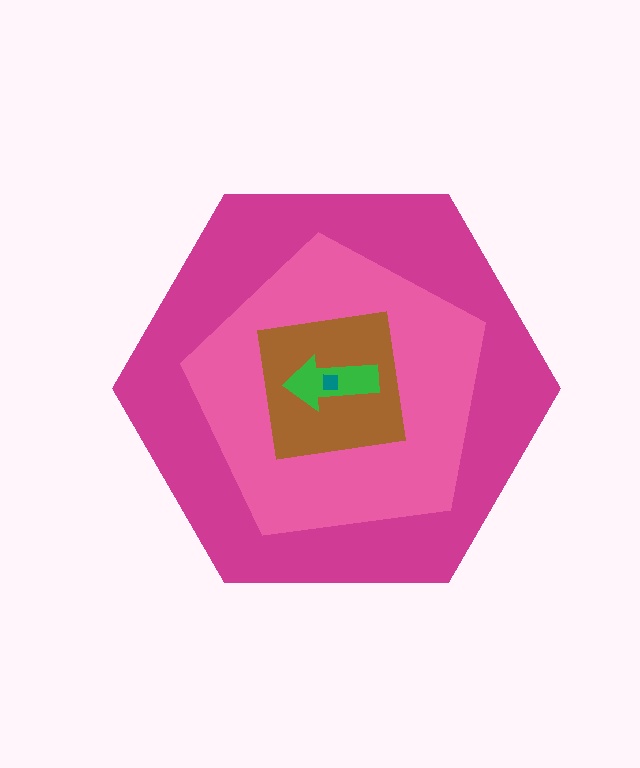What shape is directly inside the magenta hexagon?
The pink pentagon.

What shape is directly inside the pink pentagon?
The brown square.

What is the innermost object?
The teal square.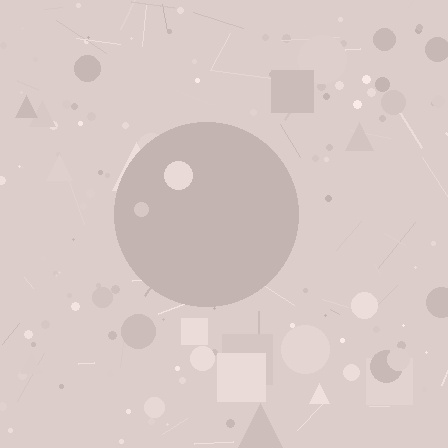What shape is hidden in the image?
A circle is hidden in the image.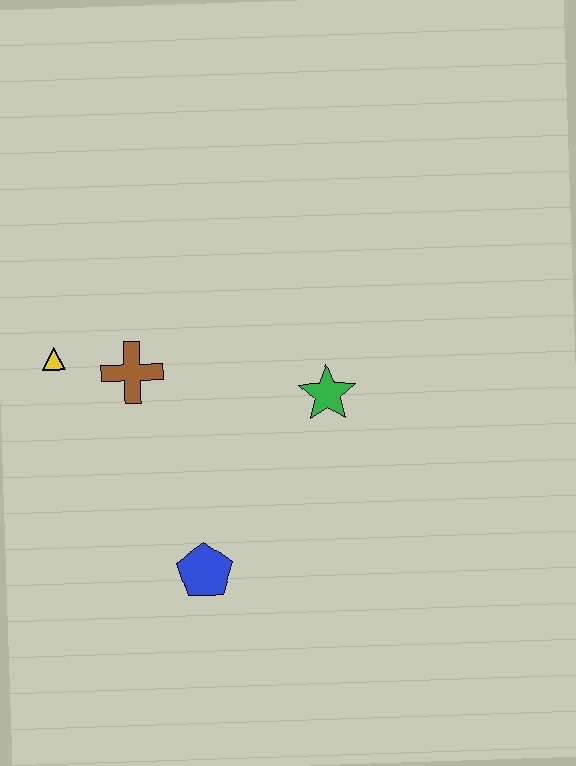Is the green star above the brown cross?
No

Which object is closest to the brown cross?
The yellow triangle is closest to the brown cross.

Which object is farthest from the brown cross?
The blue pentagon is farthest from the brown cross.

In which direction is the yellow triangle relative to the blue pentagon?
The yellow triangle is above the blue pentagon.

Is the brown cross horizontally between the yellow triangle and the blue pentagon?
Yes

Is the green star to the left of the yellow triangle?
No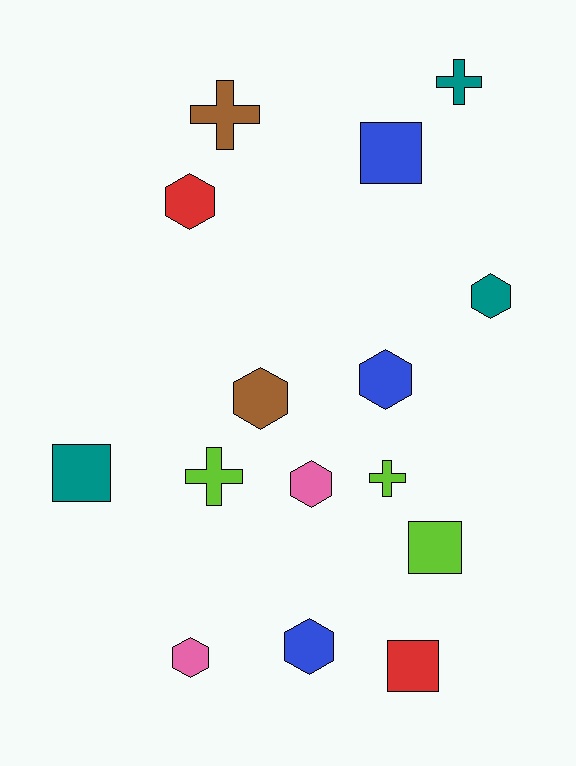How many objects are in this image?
There are 15 objects.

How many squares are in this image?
There are 4 squares.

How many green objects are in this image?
There are no green objects.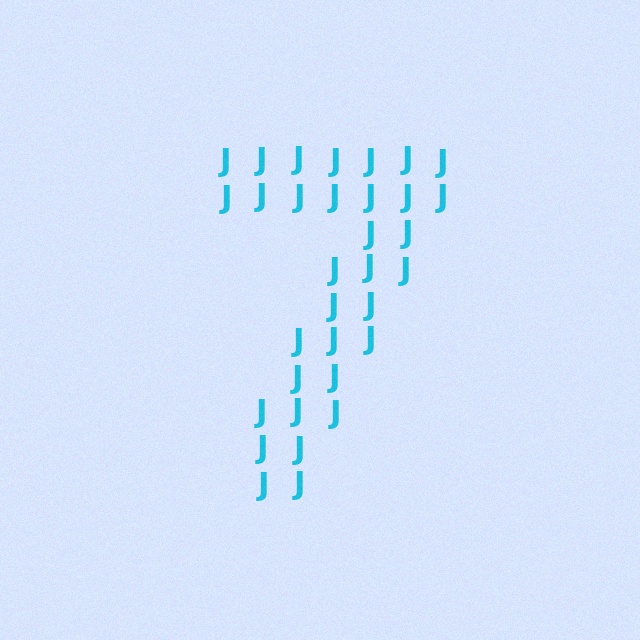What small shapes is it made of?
It is made of small letter J's.